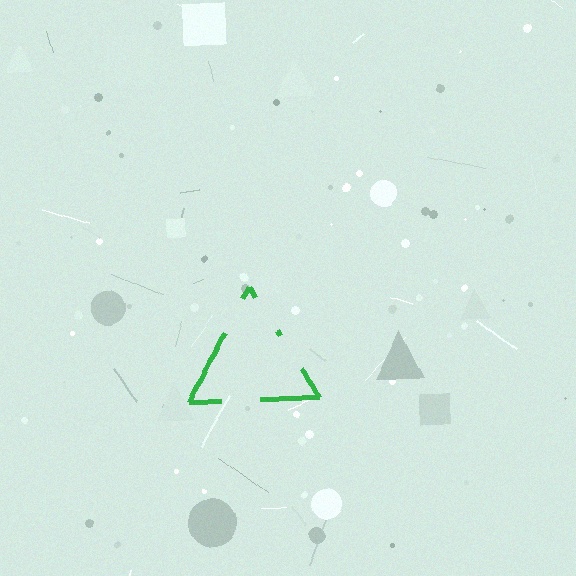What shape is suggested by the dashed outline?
The dashed outline suggests a triangle.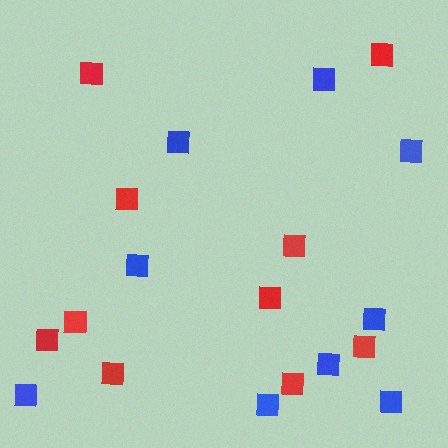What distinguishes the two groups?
There are 2 groups: one group of red squares (10) and one group of blue squares (9).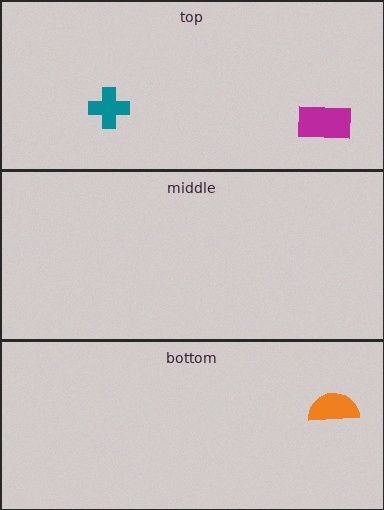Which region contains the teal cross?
The top region.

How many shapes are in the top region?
2.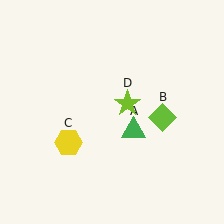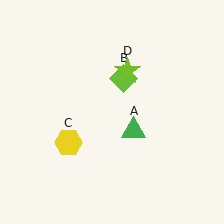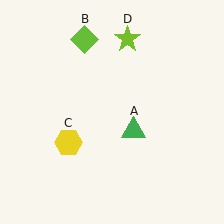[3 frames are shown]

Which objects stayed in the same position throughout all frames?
Green triangle (object A) and yellow hexagon (object C) remained stationary.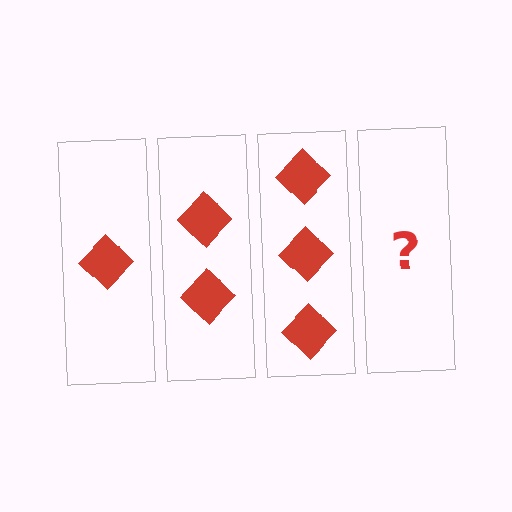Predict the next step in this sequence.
The next step is 4 diamonds.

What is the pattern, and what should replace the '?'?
The pattern is that each step adds one more diamond. The '?' should be 4 diamonds.